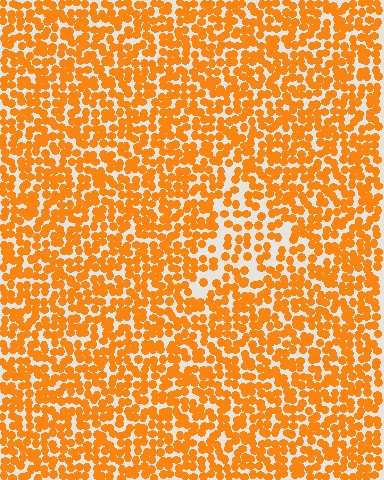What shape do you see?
I see a triangle.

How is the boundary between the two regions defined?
The boundary is defined by a change in element density (approximately 1.8x ratio). All elements are the same color, size, and shape.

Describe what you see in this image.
The image contains small orange elements arranged at two different densities. A triangle-shaped region is visible where the elements are less densely packed than the surrounding area.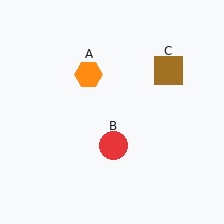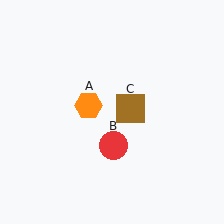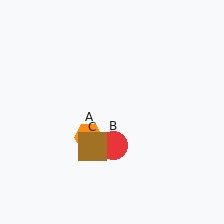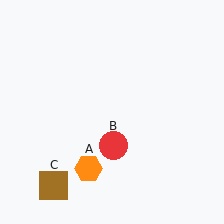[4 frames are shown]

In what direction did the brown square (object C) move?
The brown square (object C) moved down and to the left.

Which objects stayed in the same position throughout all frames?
Red circle (object B) remained stationary.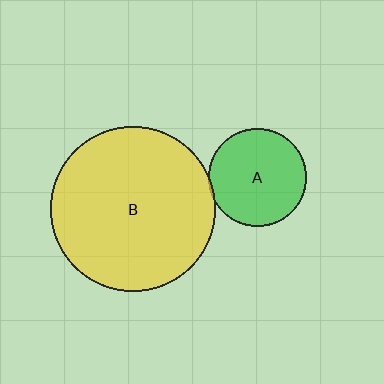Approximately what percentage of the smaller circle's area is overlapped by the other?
Approximately 5%.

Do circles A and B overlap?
Yes.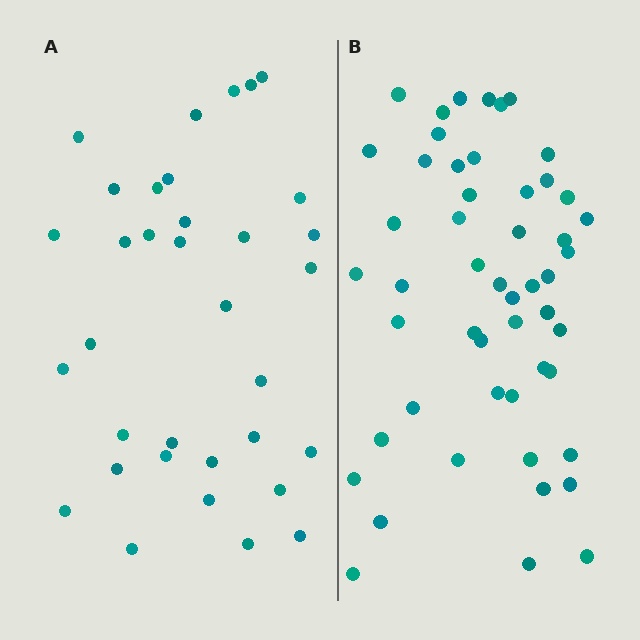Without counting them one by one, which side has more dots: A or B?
Region B (the right region) has more dots.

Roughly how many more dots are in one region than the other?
Region B has approximately 15 more dots than region A.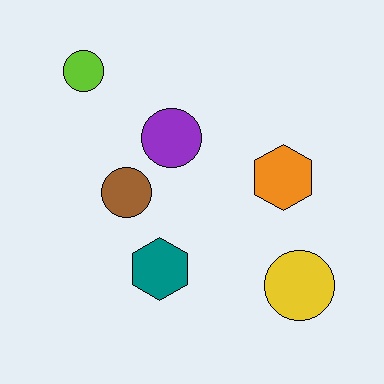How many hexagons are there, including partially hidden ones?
There are 2 hexagons.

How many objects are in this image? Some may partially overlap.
There are 6 objects.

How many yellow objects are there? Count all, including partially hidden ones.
There is 1 yellow object.